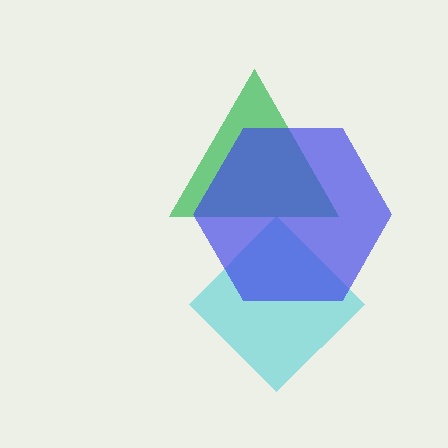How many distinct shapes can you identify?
There are 3 distinct shapes: a cyan diamond, a green triangle, a blue hexagon.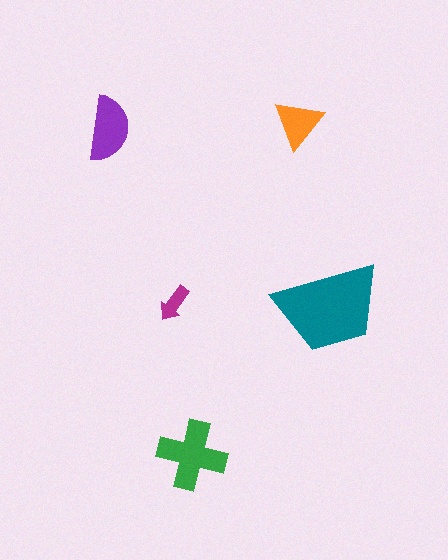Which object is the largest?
The teal trapezoid.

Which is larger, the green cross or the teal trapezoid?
The teal trapezoid.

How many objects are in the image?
There are 5 objects in the image.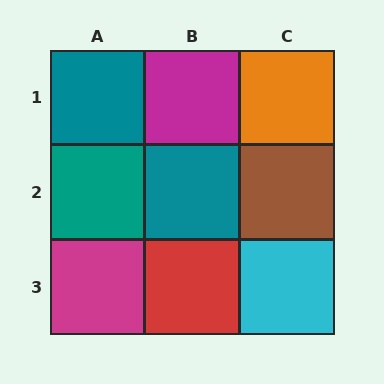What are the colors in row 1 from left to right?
Teal, magenta, orange.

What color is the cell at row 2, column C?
Brown.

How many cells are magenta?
2 cells are magenta.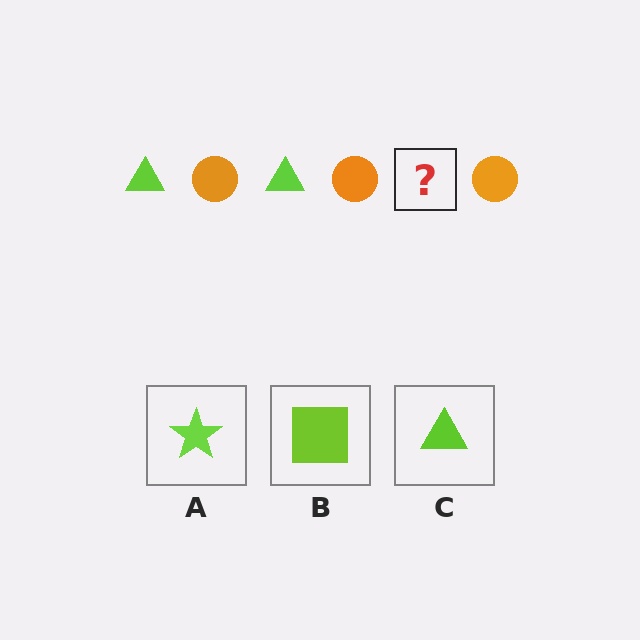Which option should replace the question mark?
Option C.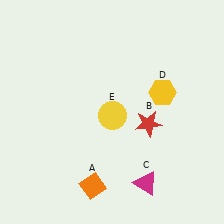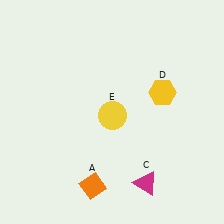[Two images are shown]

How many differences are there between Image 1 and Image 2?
There is 1 difference between the two images.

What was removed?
The red star (B) was removed in Image 2.